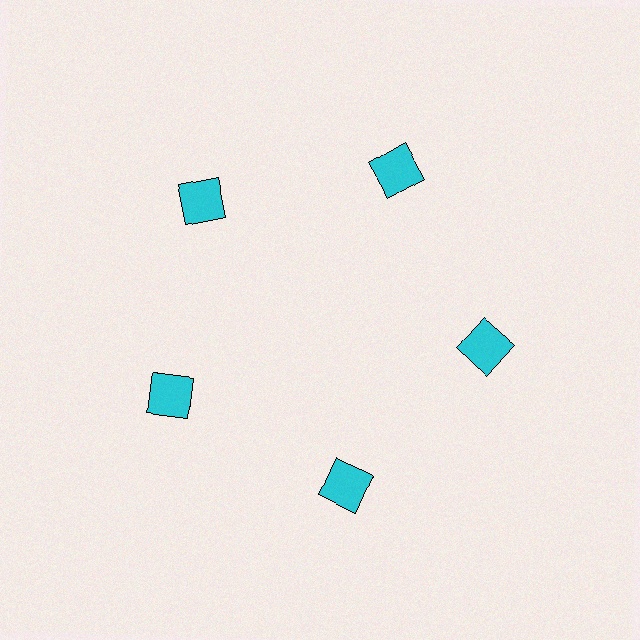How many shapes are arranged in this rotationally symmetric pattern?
There are 5 shapes, arranged in 5 groups of 1.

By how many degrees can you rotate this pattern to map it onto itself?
The pattern maps onto itself every 72 degrees of rotation.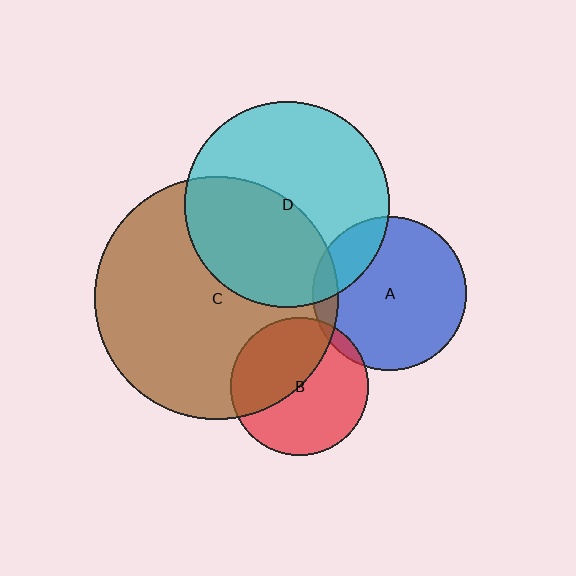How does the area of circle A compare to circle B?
Approximately 1.3 times.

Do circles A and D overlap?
Yes.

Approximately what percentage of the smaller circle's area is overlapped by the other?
Approximately 20%.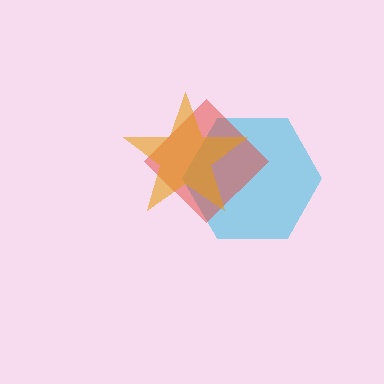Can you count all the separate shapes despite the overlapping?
Yes, there are 3 separate shapes.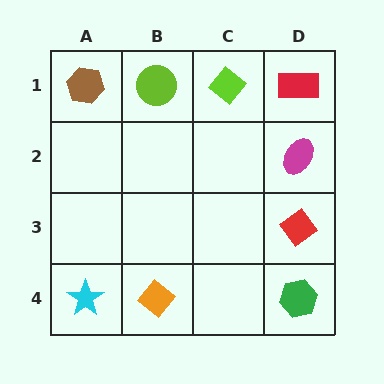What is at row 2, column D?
A magenta ellipse.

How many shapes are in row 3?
1 shape.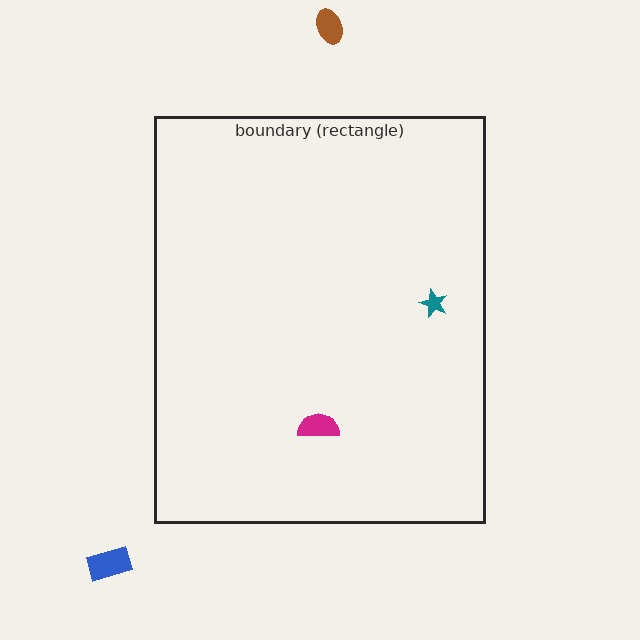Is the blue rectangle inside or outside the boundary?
Outside.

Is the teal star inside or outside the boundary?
Inside.